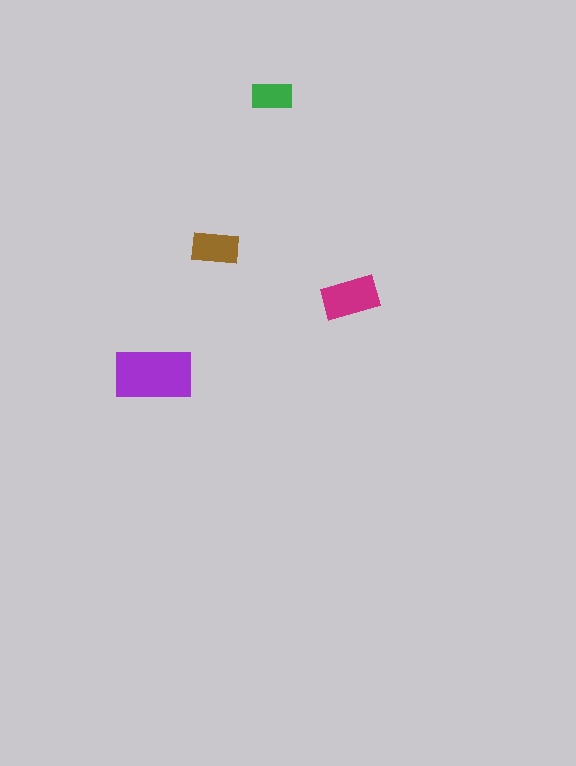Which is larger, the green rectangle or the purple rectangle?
The purple one.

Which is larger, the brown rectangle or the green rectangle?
The brown one.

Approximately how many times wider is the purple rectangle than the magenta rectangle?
About 1.5 times wider.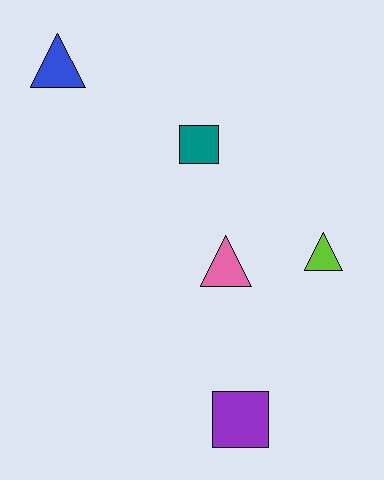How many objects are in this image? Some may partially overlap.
There are 5 objects.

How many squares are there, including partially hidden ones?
There are 2 squares.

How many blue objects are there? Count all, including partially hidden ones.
There is 1 blue object.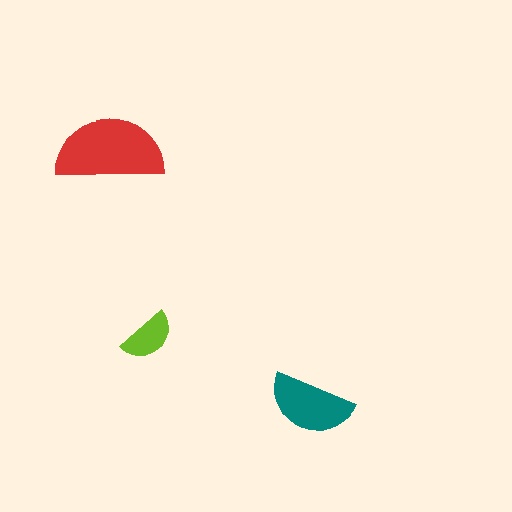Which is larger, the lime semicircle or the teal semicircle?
The teal one.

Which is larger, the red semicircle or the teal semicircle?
The red one.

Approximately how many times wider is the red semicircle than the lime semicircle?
About 2 times wider.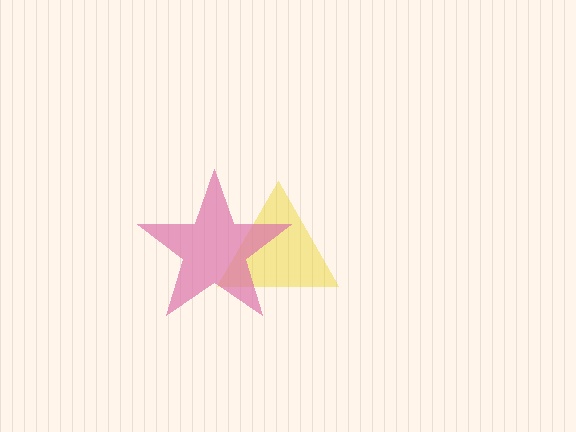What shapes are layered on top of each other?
The layered shapes are: a yellow triangle, a pink star.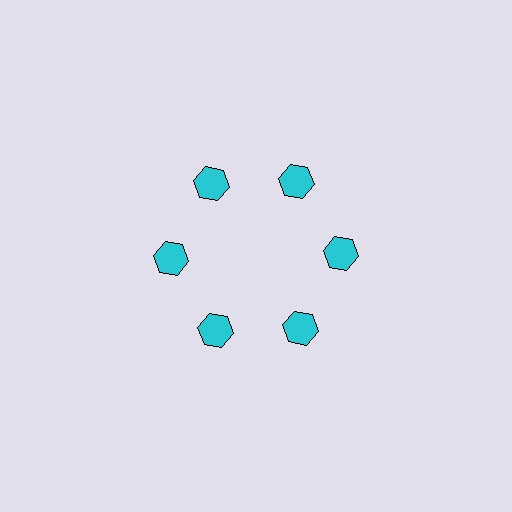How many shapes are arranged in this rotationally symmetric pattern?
There are 6 shapes, arranged in 6 groups of 1.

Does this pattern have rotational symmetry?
Yes, this pattern has 6-fold rotational symmetry. It looks the same after rotating 60 degrees around the center.